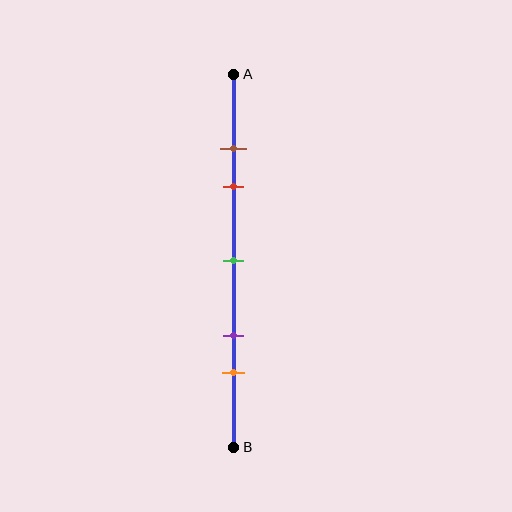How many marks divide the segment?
There are 5 marks dividing the segment.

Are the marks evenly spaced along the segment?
No, the marks are not evenly spaced.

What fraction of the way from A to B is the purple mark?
The purple mark is approximately 70% (0.7) of the way from A to B.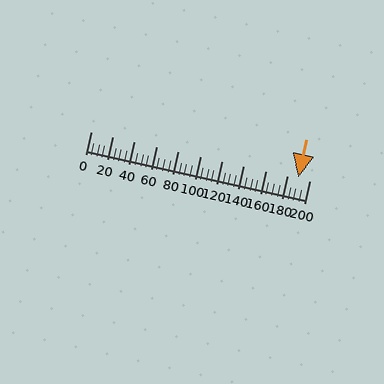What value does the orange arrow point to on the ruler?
The orange arrow points to approximately 190.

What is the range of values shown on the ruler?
The ruler shows values from 0 to 200.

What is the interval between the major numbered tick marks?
The major tick marks are spaced 20 units apart.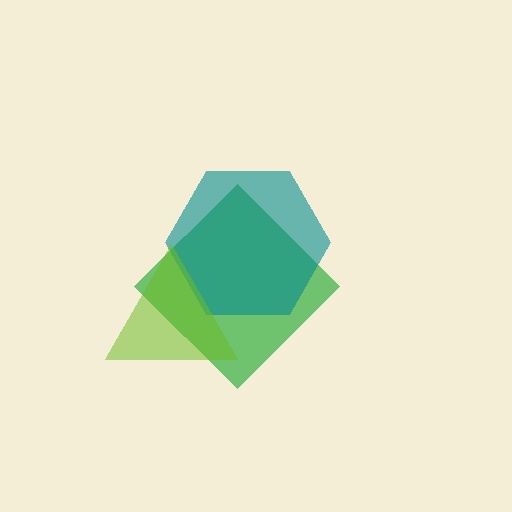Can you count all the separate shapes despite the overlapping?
Yes, there are 3 separate shapes.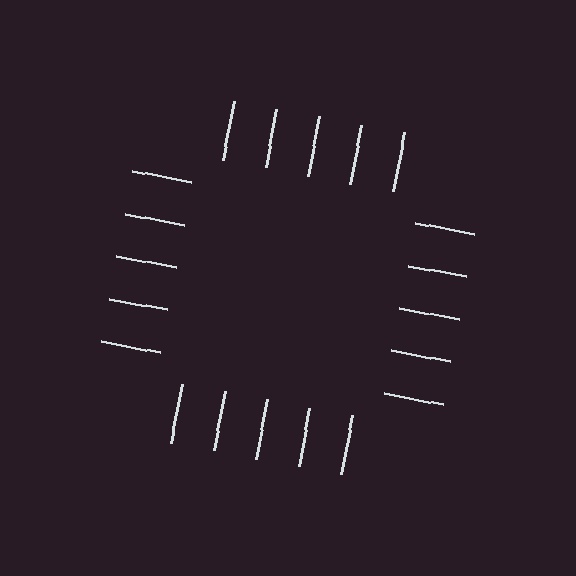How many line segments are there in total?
20 — 5 along each of the 4 edges.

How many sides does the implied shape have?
4 sides — the line-ends trace a square.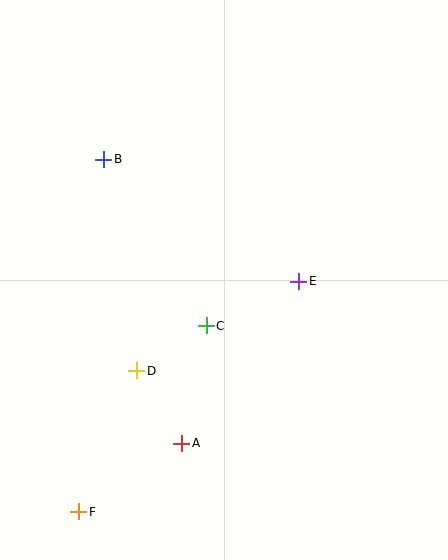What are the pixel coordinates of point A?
Point A is at (182, 443).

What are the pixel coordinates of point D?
Point D is at (137, 371).